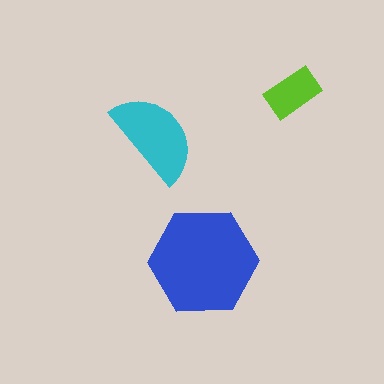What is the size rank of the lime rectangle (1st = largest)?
3rd.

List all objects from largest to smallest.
The blue hexagon, the cyan semicircle, the lime rectangle.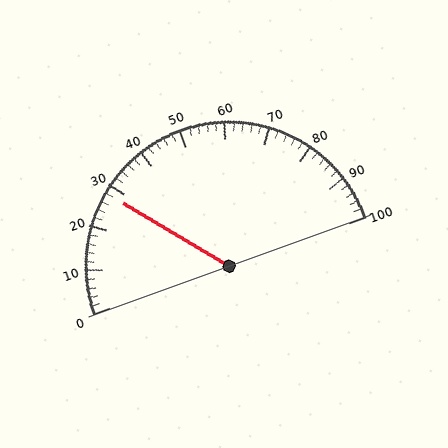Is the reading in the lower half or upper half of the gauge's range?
The reading is in the lower half of the range (0 to 100).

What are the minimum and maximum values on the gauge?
The gauge ranges from 0 to 100.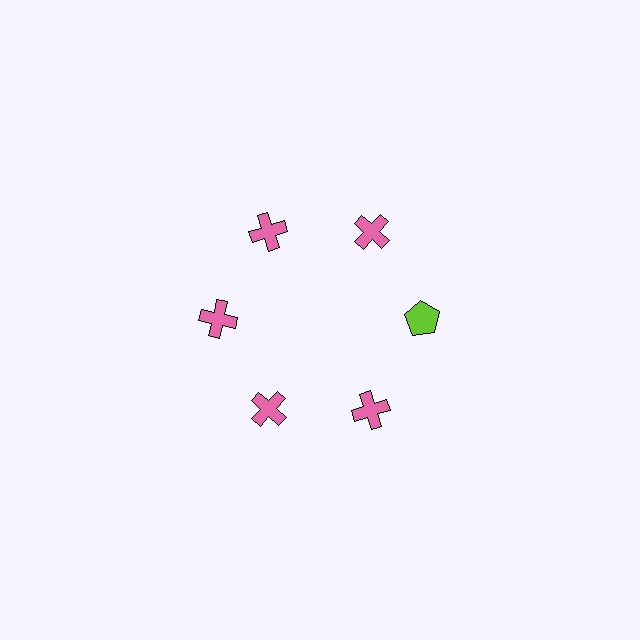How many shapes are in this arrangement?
There are 6 shapes arranged in a ring pattern.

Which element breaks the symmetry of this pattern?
The lime pentagon at roughly the 3 o'clock position breaks the symmetry. All other shapes are pink crosses.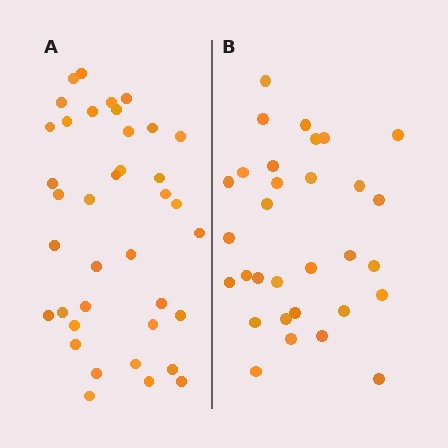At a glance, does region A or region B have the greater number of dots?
Region A (the left region) has more dots.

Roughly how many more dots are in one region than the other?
Region A has roughly 8 or so more dots than region B.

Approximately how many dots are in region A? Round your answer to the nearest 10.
About 40 dots. (The exact count is 38, which rounds to 40.)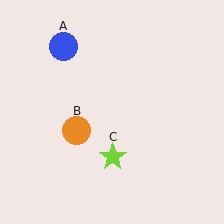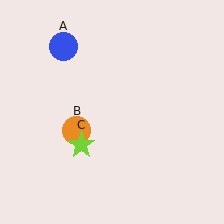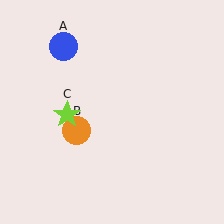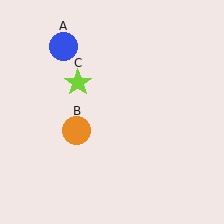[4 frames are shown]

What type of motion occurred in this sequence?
The lime star (object C) rotated clockwise around the center of the scene.